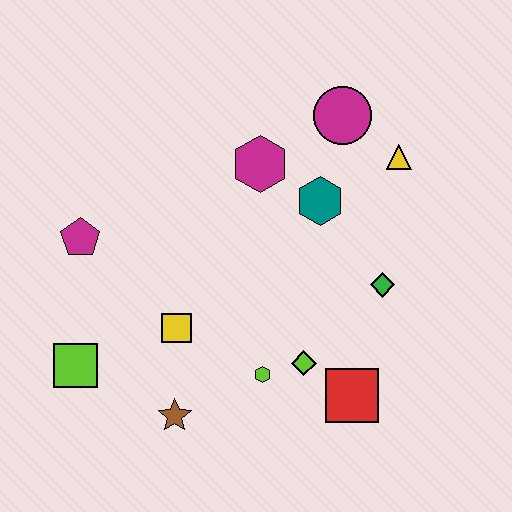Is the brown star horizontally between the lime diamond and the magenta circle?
No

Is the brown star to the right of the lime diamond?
No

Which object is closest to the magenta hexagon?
The teal hexagon is closest to the magenta hexagon.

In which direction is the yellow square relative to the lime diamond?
The yellow square is to the left of the lime diamond.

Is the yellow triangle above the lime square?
Yes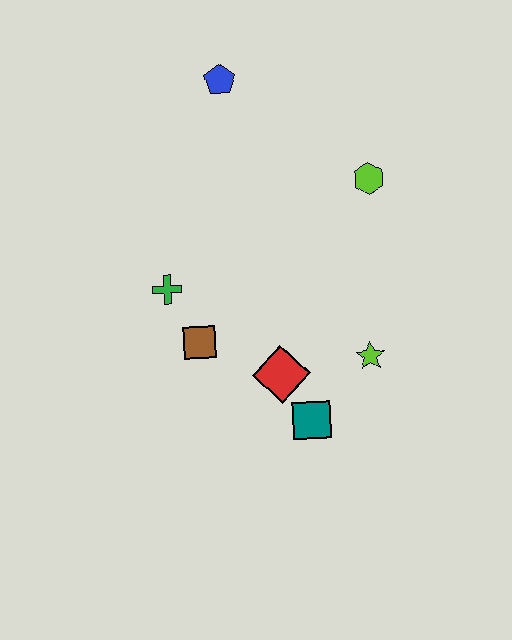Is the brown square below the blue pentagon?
Yes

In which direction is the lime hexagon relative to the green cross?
The lime hexagon is to the right of the green cross.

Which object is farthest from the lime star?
The blue pentagon is farthest from the lime star.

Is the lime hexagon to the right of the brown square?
Yes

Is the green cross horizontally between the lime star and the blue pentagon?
No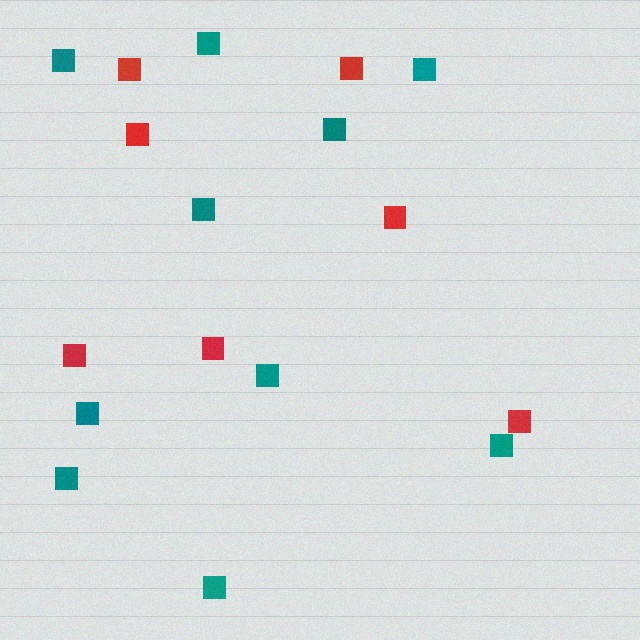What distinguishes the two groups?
There are 2 groups: one group of red squares (7) and one group of teal squares (10).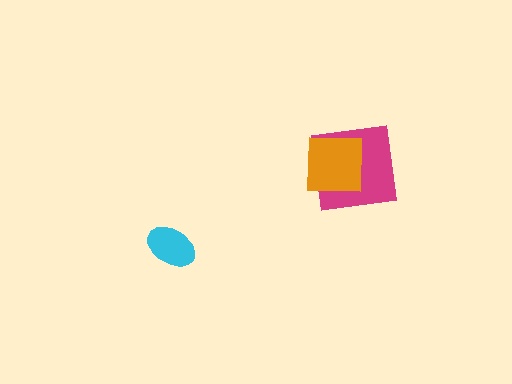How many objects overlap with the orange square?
1 object overlaps with the orange square.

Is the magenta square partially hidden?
Yes, it is partially covered by another shape.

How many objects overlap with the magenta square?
1 object overlaps with the magenta square.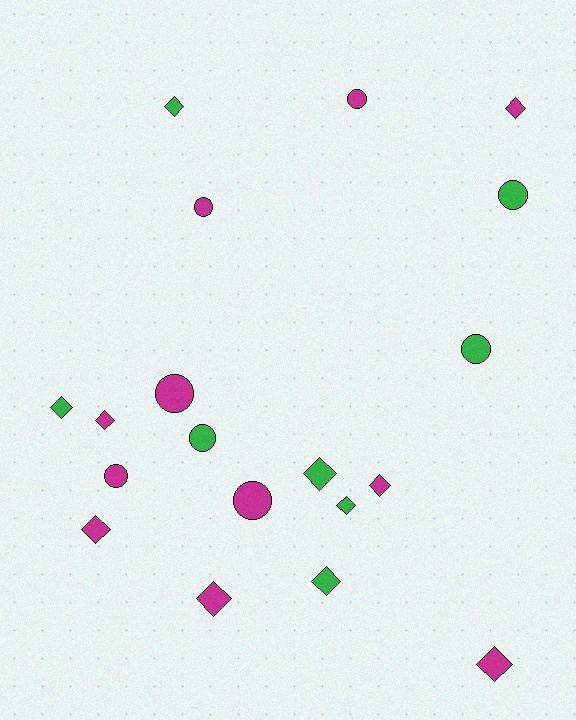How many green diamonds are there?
There are 5 green diamonds.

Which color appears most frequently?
Magenta, with 11 objects.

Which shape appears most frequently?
Diamond, with 11 objects.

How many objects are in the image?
There are 19 objects.